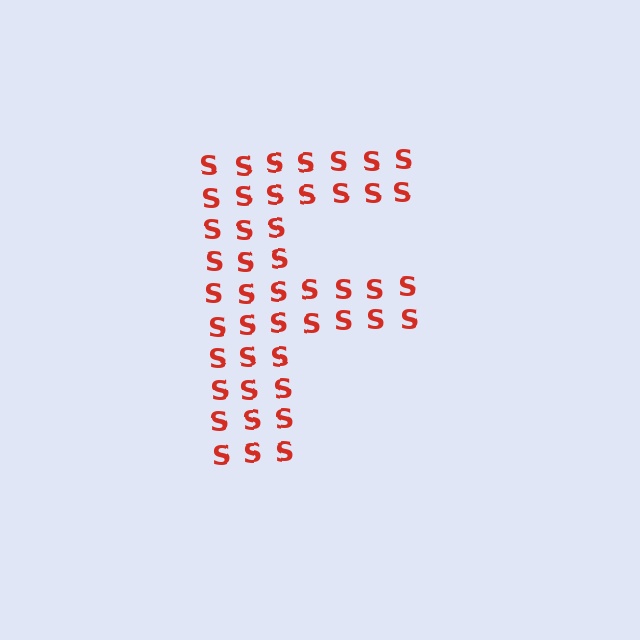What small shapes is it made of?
It is made of small letter S's.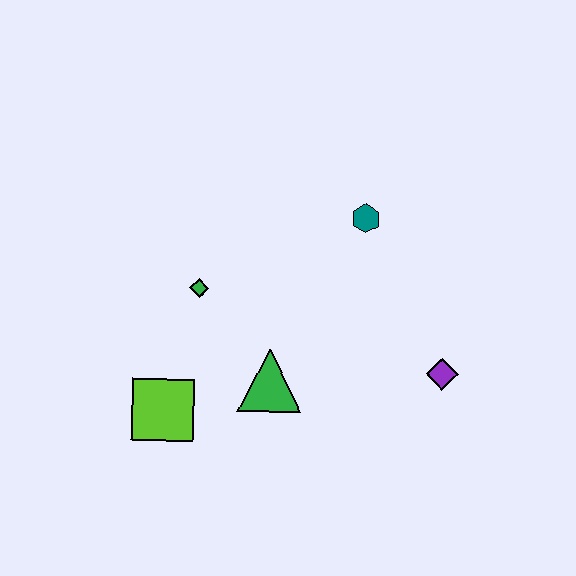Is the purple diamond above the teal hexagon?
No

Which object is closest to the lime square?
The green triangle is closest to the lime square.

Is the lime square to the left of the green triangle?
Yes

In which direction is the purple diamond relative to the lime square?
The purple diamond is to the right of the lime square.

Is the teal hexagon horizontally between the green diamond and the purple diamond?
Yes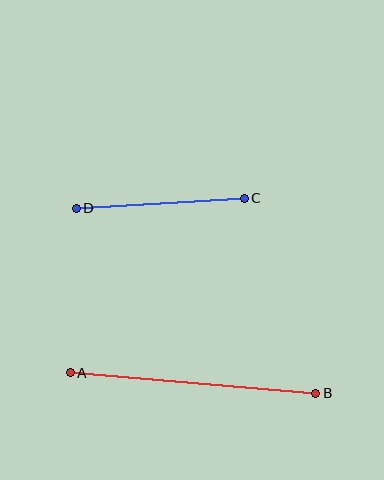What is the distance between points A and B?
The distance is approximately 247 pixels.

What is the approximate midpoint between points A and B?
The midpoint is at approximately (193, 383) pixels.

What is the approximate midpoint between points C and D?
The midpoint is at approximately (160, 203) pixels.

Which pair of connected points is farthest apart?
Points A and B are farthest apart.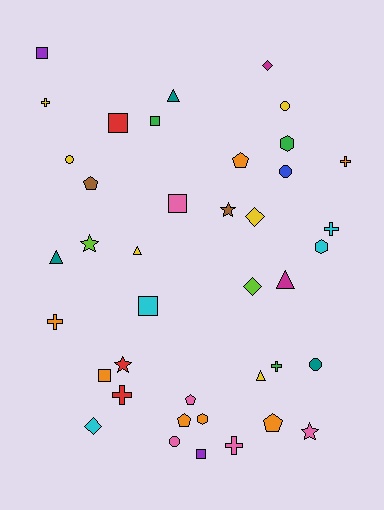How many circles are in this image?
There are 5 circles.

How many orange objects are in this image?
There are 7 orange objects.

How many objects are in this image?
There are 40 objects.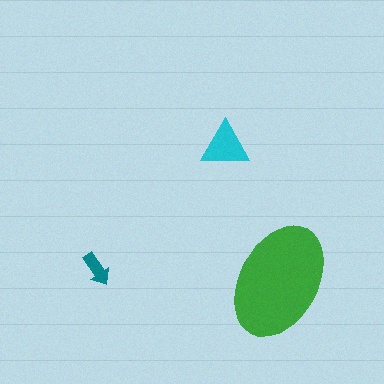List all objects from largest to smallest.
The green ellipse, the cyan triangle, the teal arrow.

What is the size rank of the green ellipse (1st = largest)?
1st.